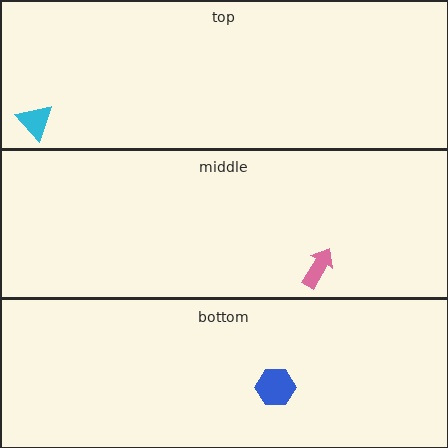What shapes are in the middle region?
The pink arrow.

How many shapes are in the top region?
1.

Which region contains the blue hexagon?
The bottom region.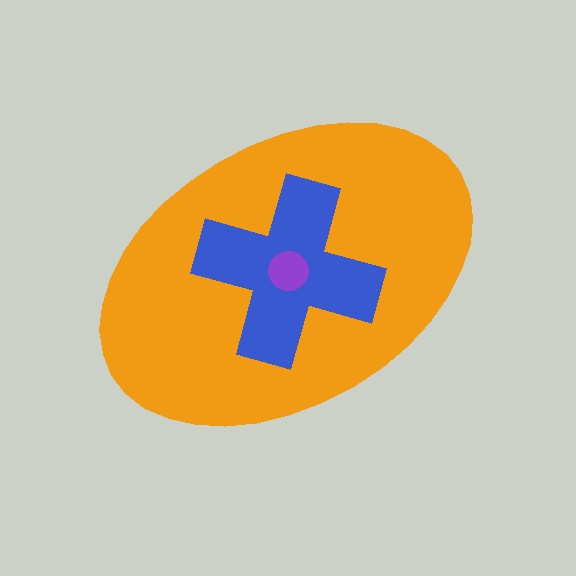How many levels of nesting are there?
3.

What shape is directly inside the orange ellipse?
The blue cross.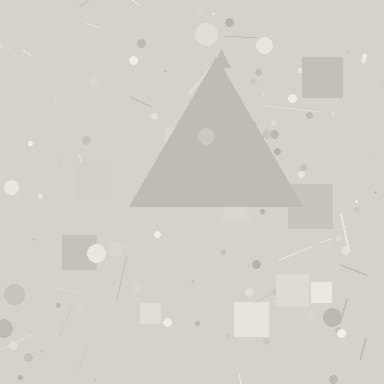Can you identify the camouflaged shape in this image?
The camouflaged shape is a triangle.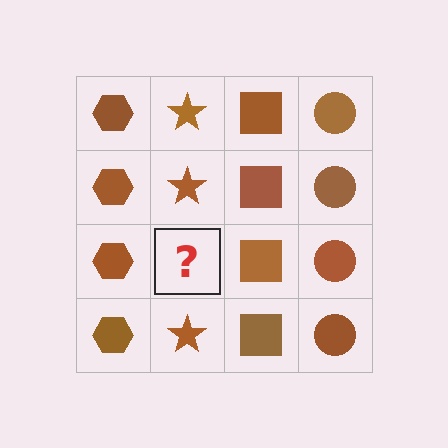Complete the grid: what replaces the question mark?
The question mark should be replaced with a brown star.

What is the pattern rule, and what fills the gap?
The rule is that each column has a consistent shape. The gap should be filled with a brown star.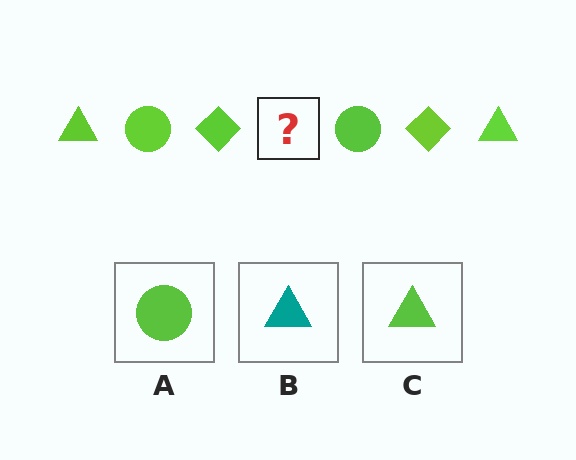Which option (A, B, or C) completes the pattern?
C.